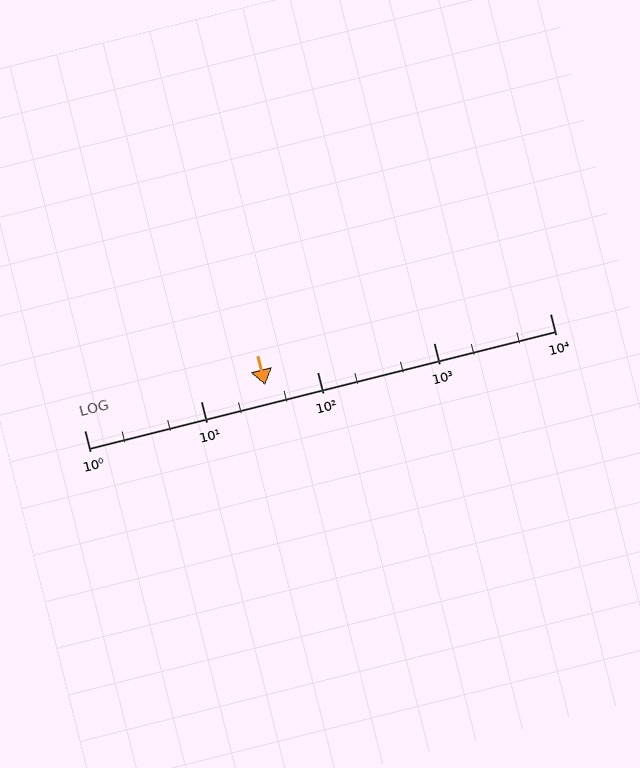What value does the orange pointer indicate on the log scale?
The pointer indicates approximately 36.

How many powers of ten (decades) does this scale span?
The scale spans 4 decades, from 1 to 10000.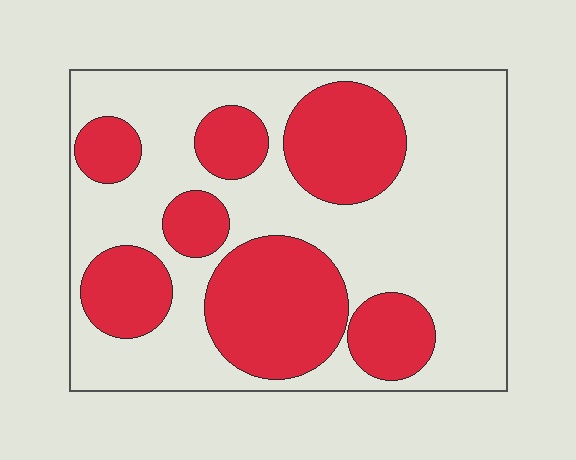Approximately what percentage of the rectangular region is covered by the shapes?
Approximately 40%.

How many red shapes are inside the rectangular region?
7.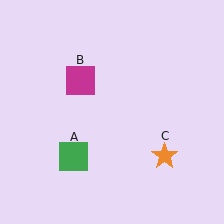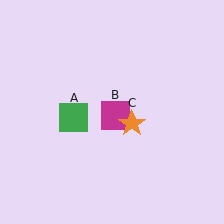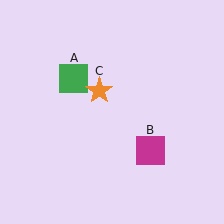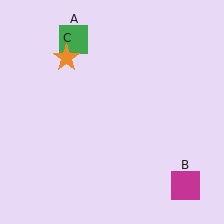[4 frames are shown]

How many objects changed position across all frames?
3 objects changed position: green square (object A), magenta square (object B), orange star (object C).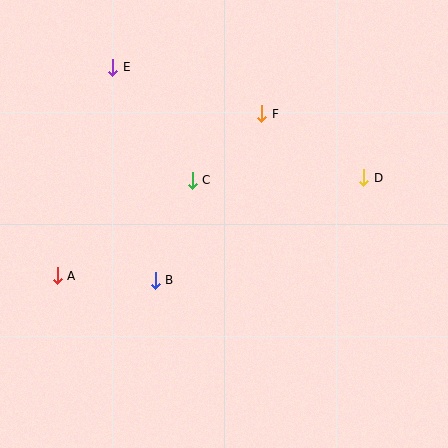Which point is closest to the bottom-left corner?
Point A is closest to the bottom-left corner.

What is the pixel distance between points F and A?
The distance between F and A is 261 pixels.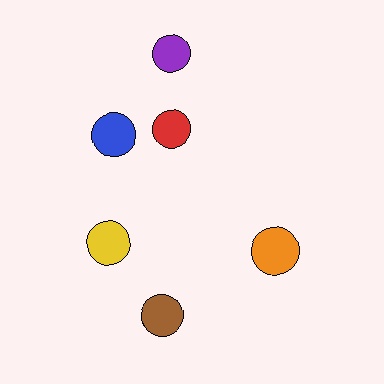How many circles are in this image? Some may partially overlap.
There are 6 circles.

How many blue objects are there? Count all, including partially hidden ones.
There is 1 blue object.